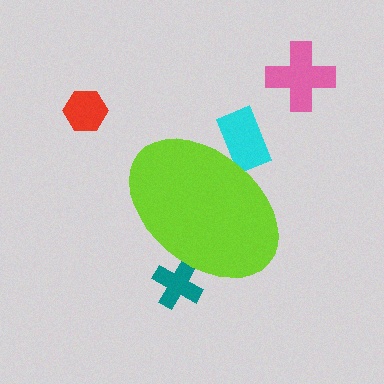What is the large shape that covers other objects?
A lime ellipse.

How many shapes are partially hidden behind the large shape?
2 shapes are partially hidden.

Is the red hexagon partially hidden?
No, the red hexagon is fully visible.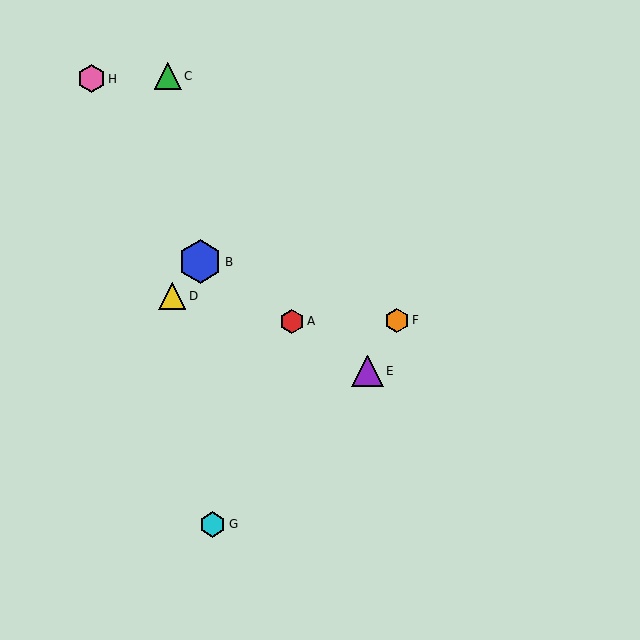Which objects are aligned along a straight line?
Objects A, B, E are aligned along a straight line.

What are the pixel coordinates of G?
Object G is at (213, 524).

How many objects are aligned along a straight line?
3 objects (A, B, E) are aligned along a straight line.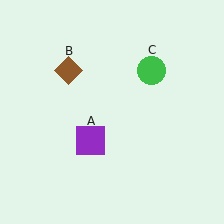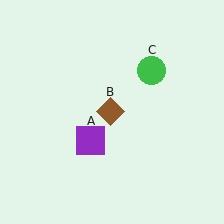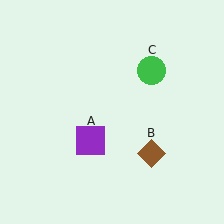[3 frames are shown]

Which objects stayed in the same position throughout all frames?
Purple square (object A) and green circle (object C) remained stationary.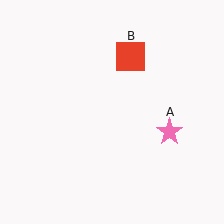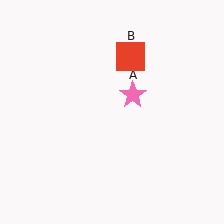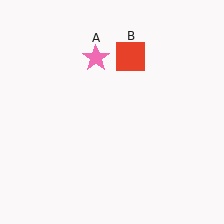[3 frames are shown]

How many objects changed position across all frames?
1 object changed position: pink star (object A).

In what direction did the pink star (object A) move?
The pink star (object A) moved up and to the left.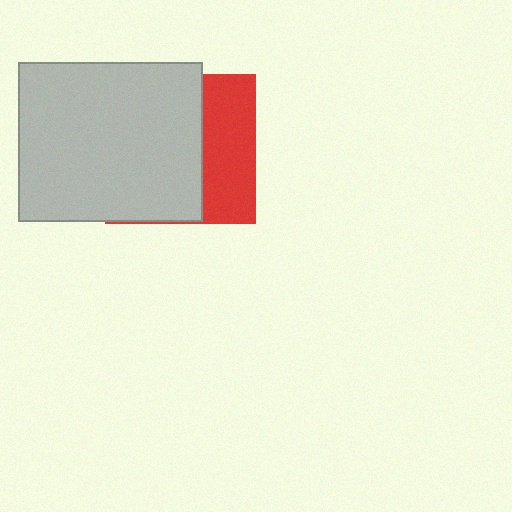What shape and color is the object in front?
The object in front is a light gray rectangle.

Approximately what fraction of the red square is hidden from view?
Roughly 64% of the red square is hidden behind the light gray rectangle.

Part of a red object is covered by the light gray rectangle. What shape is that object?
It is a square.